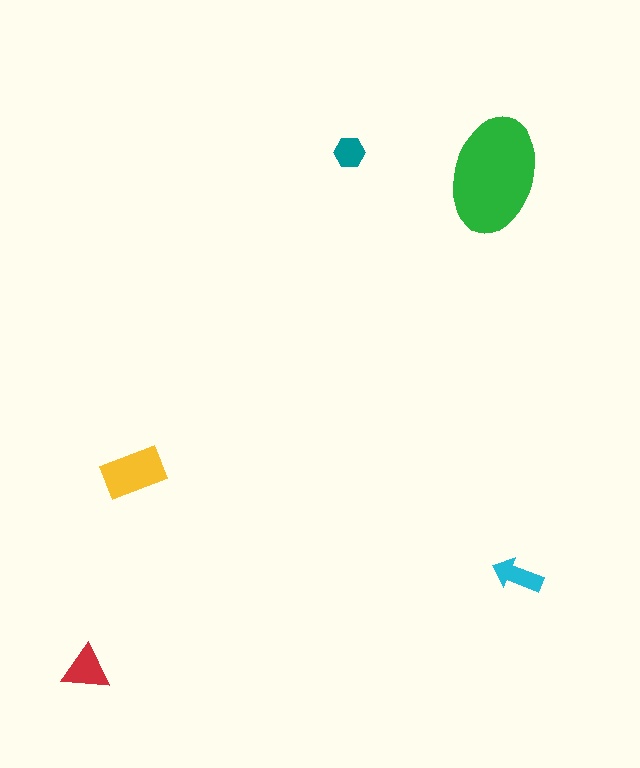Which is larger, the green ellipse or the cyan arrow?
The green ellipse.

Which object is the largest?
The green ellipse.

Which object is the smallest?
The teal hexagon.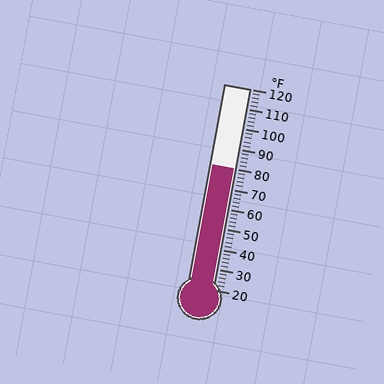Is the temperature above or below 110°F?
The temperature is below 110°F.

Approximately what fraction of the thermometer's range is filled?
The thermometer is filled to approximately 60% of its range.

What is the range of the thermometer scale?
The thermometer scale ranges from 20°F to 120°F.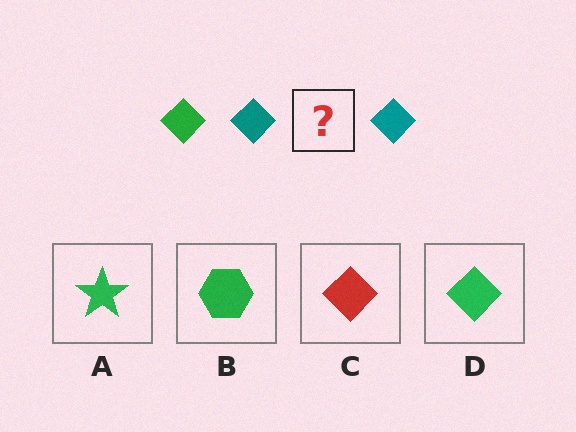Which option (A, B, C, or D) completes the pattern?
D.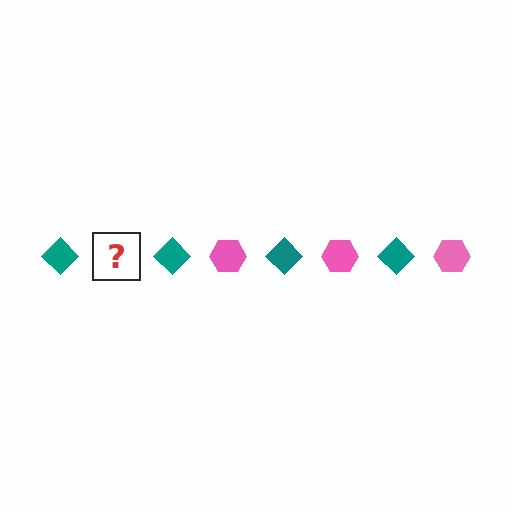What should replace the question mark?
The question mark should be replaced with a pink hexagon.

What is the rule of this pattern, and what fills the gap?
The rule is that the pattern alternates between teal diamond and pink hexagon. The gap should be filled with a pink hexagon.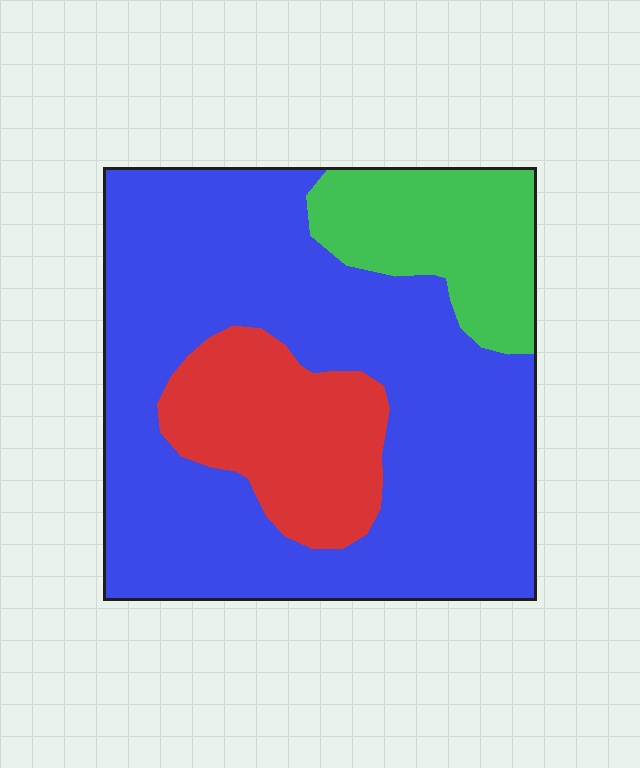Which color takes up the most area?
Blue, at roughly 65%.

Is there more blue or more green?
Blue.